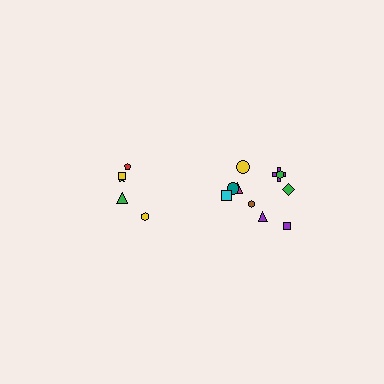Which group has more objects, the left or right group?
The right group.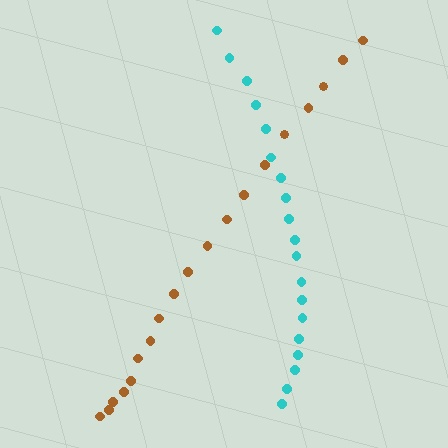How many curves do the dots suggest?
There are 2 distinct paths.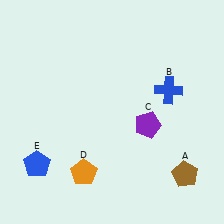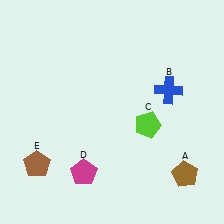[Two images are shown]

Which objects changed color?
C changed from purple to lime. D changed from orange to magenta. E changed from blue to brown.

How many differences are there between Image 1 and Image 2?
There are 3 differences between the two images.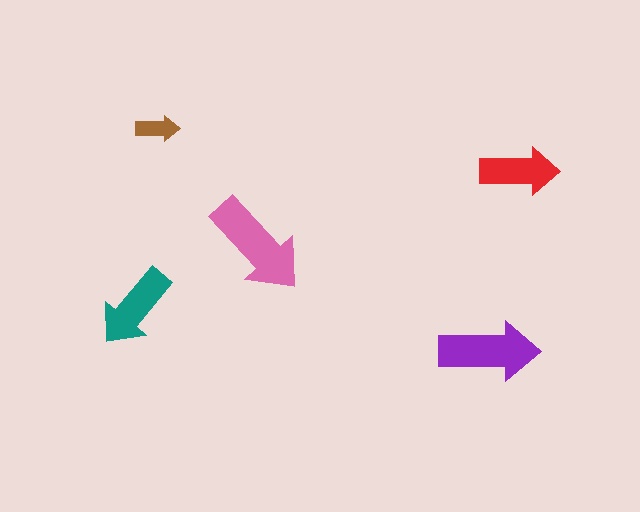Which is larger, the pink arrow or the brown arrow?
The pink one.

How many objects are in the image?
There are 5 objects in the image.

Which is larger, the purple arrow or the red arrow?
The purple one.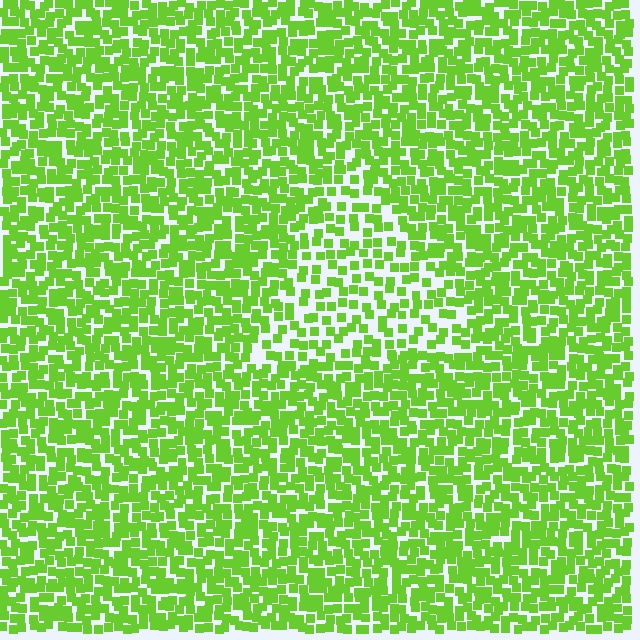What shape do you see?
I see a triangle.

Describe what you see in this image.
The image contains small lime elements arranged at two different densities. A triangle-shaped region is visible where the elements are less densely packed than the surrounding area.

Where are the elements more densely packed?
The elements are more densely packed outside the triangle boundary.